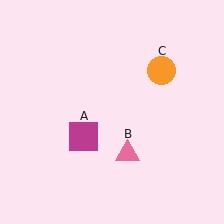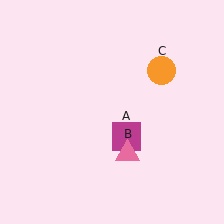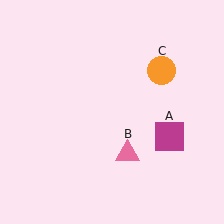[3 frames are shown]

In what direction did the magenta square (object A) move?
The magenta square (object A) moved right.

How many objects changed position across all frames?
1 object changed position: magenta square (object A).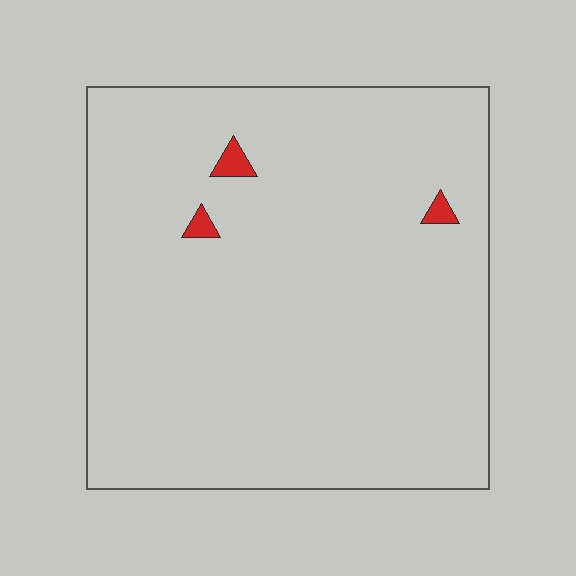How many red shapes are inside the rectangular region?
3.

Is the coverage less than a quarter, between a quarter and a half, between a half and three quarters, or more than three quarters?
Less than a quarter.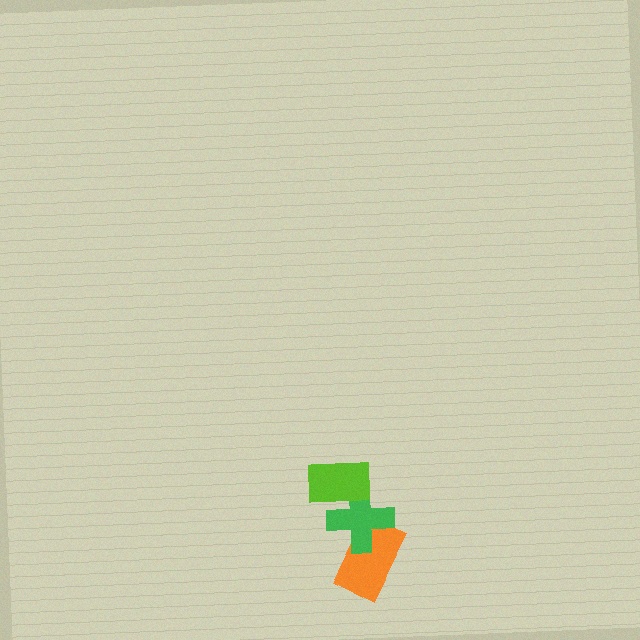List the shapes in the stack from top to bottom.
From top to bottom: the lime rectangle, the green cross, the orange rectangle.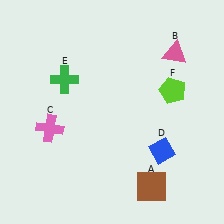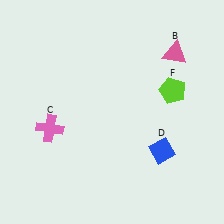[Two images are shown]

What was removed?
The brown square (A), the green cross (E) were removed in Image 2.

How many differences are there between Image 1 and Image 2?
There are 2 differences between the two images.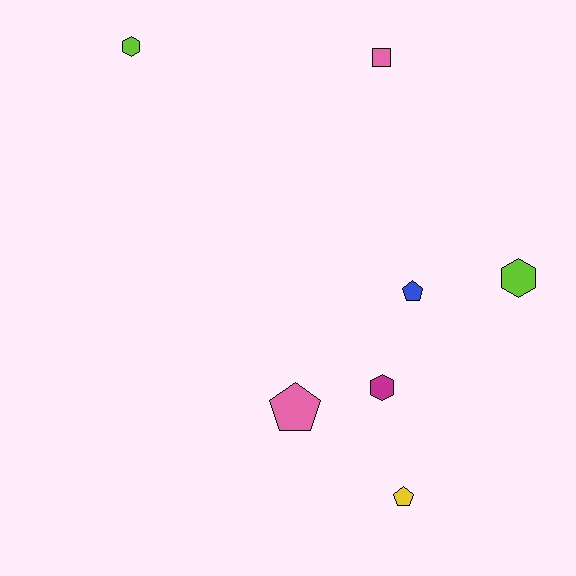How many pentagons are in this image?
There are 3 pentagons.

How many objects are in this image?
There are 7 objects.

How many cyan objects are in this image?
There are no cyan objects.